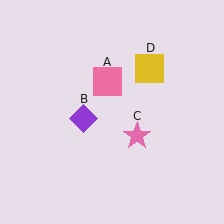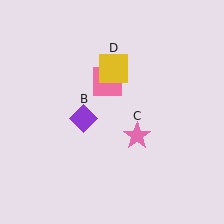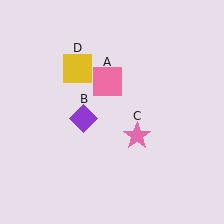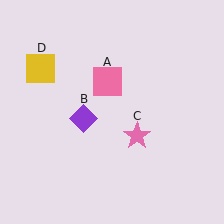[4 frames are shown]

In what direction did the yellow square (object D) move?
The yellow square (object D) moved left.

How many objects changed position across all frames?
1 object changed position: yellow square (object D).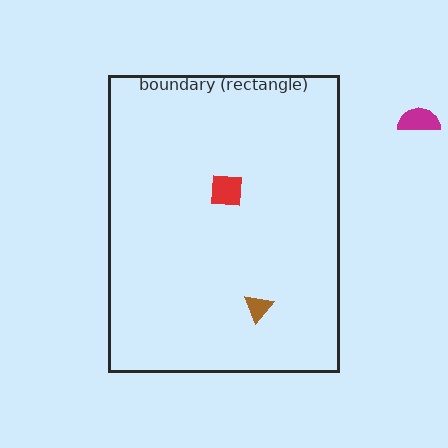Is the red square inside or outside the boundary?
Inside.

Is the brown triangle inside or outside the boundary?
Inside.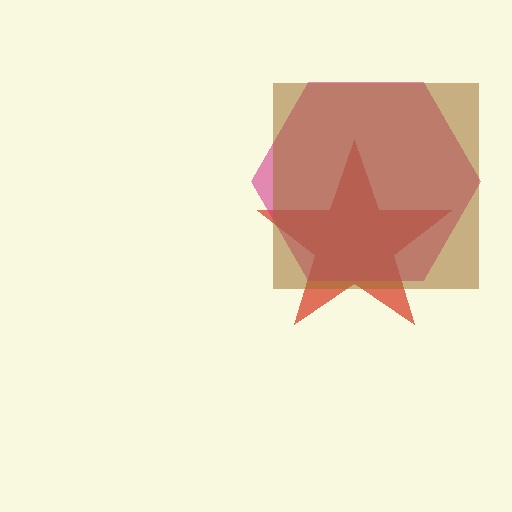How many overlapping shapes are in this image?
There are 3 overlapping shapes in the image.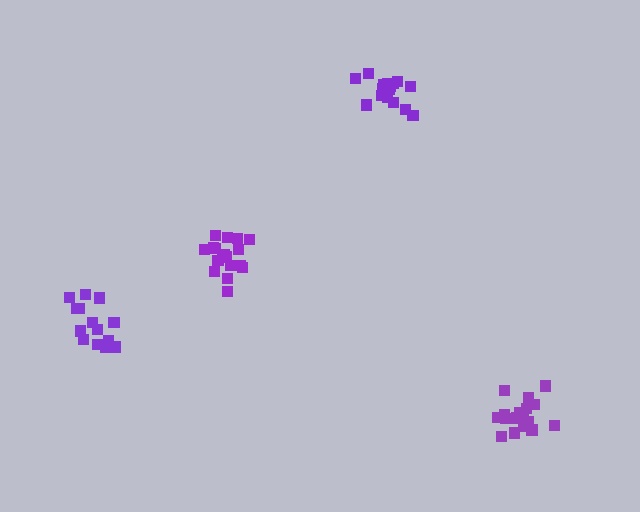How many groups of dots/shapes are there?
There are 4 groups.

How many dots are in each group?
Group 1: 17 dots, Group 2: 19 dots, Group 3: 15 dots, Group 4: 16 dots (67 total).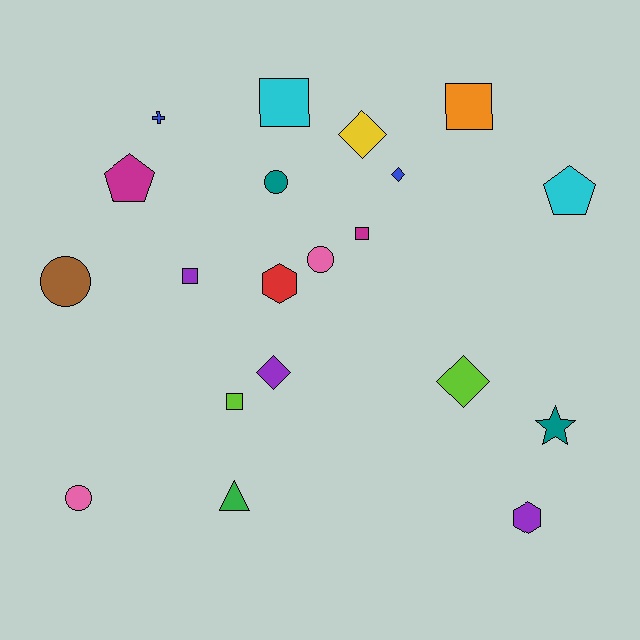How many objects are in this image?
There are 20 objects.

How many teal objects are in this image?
There are 2 teal objects.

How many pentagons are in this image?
There are 2 pentagons.